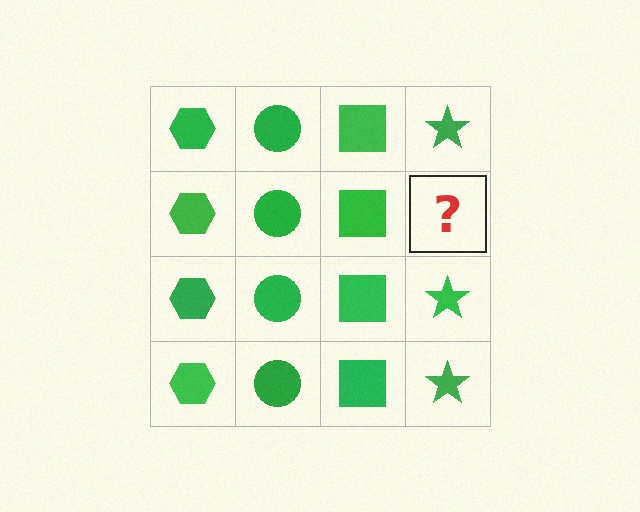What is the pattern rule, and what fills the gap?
The rule is that each column has a consistent shape. The gap should be filled with a green star.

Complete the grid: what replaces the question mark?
The question mark should be replaced with a green star.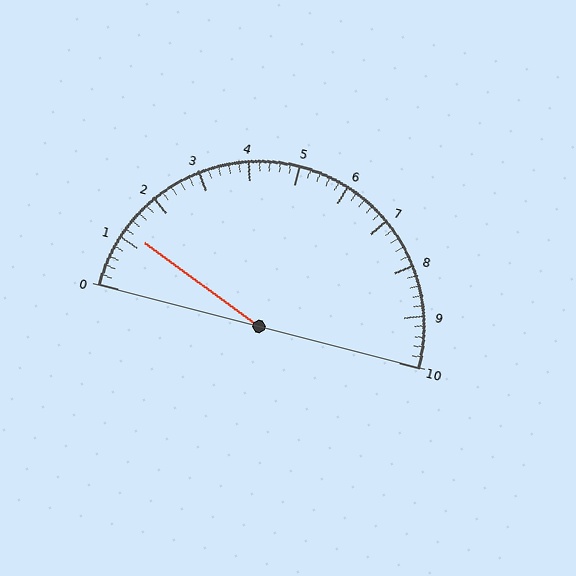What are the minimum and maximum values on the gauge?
The gauge ranges from 0 to 10.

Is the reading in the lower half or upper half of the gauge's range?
The reading is in the lower half of the range (0 to 10).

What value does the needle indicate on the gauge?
The needle indicates approximately 1.2.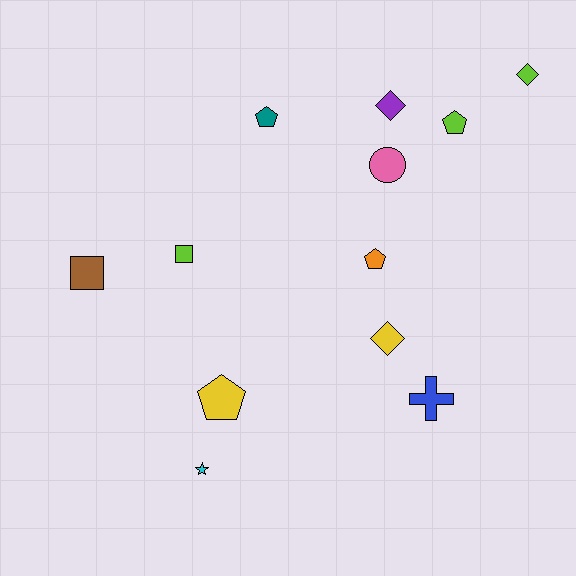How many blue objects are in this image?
There is 1 blue object.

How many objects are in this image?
There are 12 objects.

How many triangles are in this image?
There are no triangles.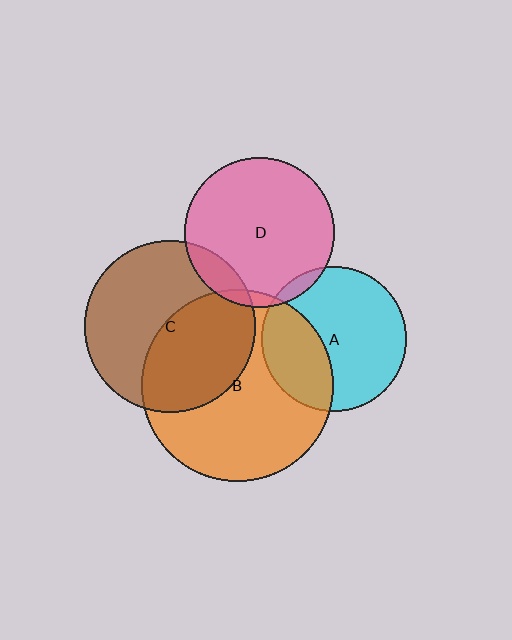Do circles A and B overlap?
Yes.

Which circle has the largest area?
Circle B (orange).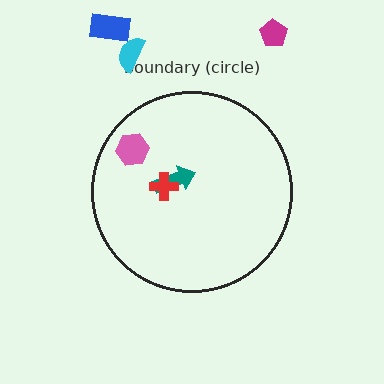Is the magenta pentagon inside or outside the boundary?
Outside.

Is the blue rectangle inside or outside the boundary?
Outside.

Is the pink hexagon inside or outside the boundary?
Inside.